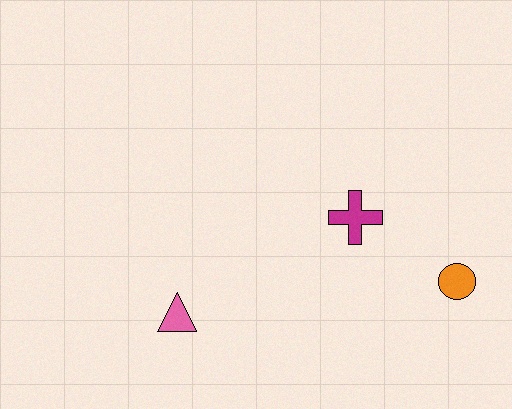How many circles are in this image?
There is 1 circle.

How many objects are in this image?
There are 3 objects.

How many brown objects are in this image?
There are no brown objects.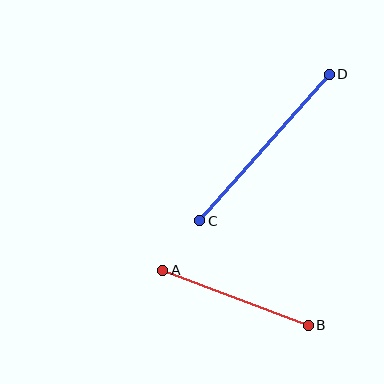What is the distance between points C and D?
The distance is approximately 196 pixels.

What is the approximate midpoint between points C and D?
The midpoint is at approximately (264, 147) pixels.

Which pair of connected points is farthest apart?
Points C and D are farthest apart.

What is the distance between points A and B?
The distance is approximately 156 pixels.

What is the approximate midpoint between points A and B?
The midpoint is at approximately (236, 298) pixels.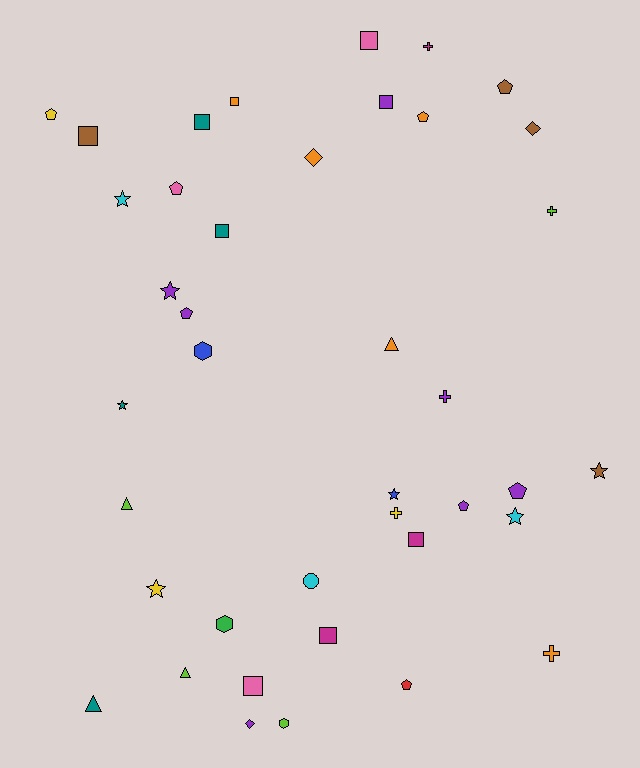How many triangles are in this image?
There are 4 triangles.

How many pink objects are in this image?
There are 3 pink objects.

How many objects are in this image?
There are 40 objects.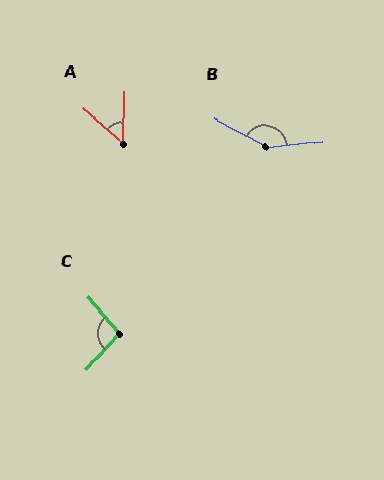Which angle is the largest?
B, at approximately 146 degrees.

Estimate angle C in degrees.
Approximately 98 degrees.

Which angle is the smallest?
A, at approximately 51 degrees.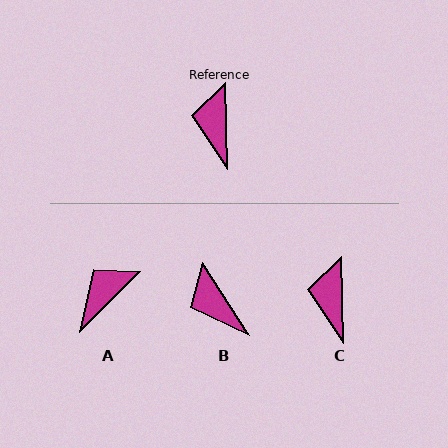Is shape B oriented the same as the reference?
No, it is off by about 31 degrees.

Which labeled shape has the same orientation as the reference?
C.